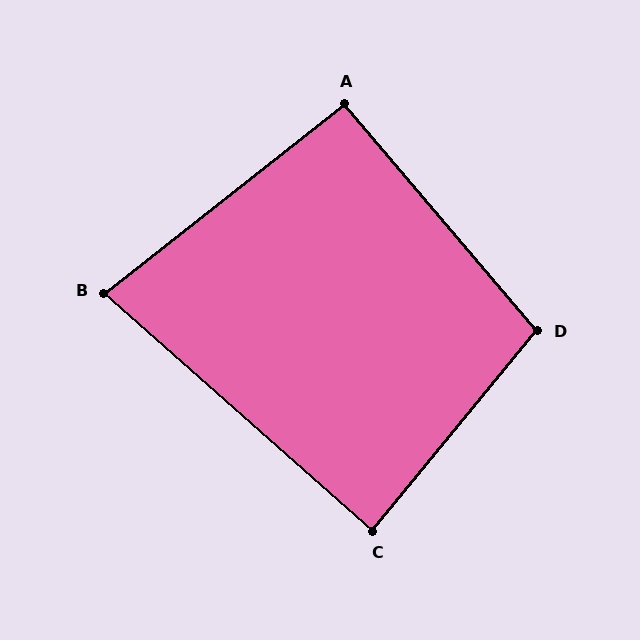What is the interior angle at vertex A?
Approximately 92 degrees (approximately right).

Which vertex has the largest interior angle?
D, at approximately 100 degrees.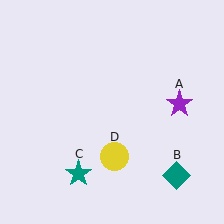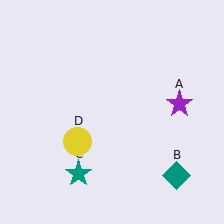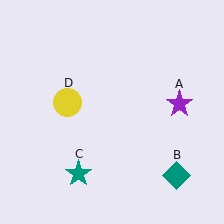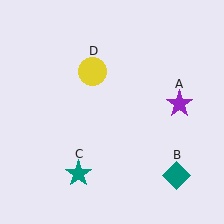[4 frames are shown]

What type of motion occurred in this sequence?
The yellow circle (object D) rotated clockwise around the center of the scene.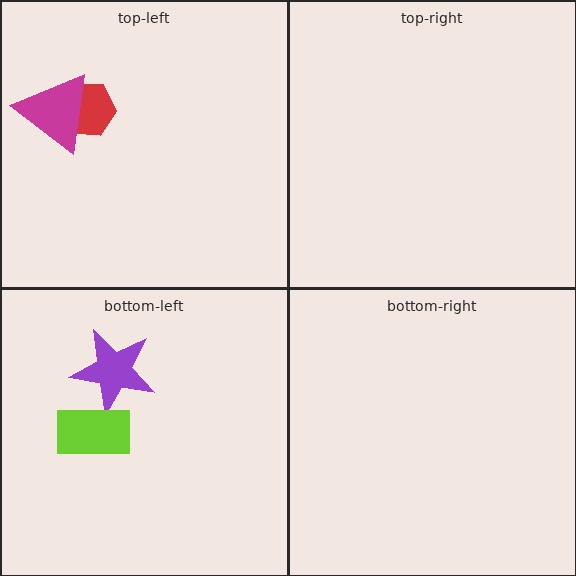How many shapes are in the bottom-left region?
2.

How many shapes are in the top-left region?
2.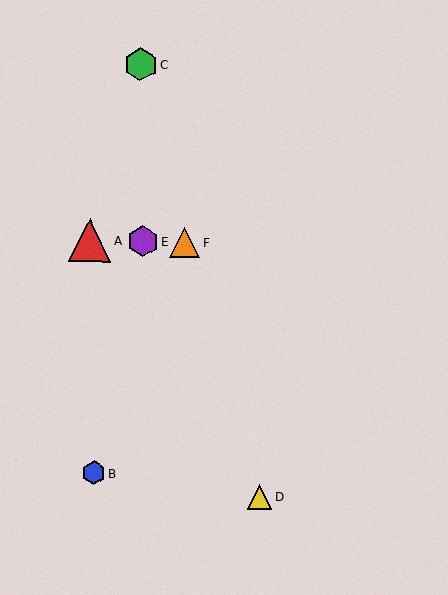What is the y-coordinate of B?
Object B is at y≈473.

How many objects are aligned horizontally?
3 objects (A, E, F) are aligned horizontally.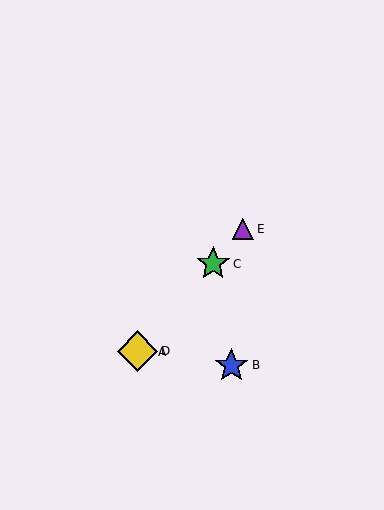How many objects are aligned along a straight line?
4 objects (A, C, D, E) are aligned along a straight line.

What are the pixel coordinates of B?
Object B is at (231, 365).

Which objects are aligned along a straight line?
Objects A, C, D, E are aligned along a straight line.